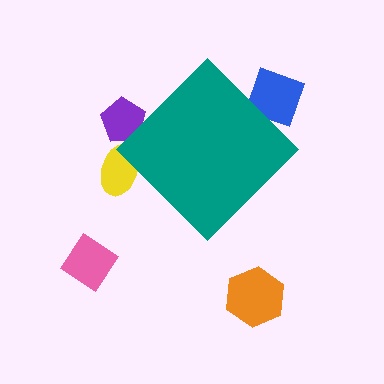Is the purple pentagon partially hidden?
Yes, the purple pentagon is partially hidden behind the teal diamond.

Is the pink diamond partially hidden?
No, the pink diamond is fully visible.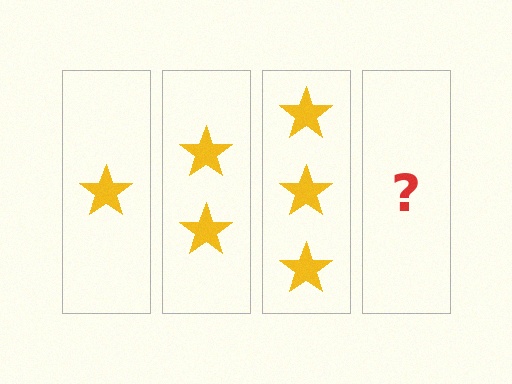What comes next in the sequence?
The next element should be 4 stars.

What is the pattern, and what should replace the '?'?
The pattern is that each step adds one more star. The '?' should be 4 stars.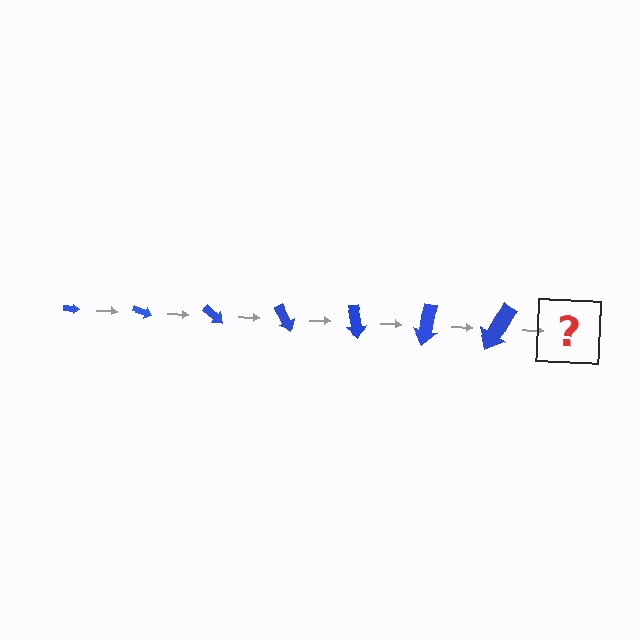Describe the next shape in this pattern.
It should be an arrow, larger than the previous one and rotated 140 degrees from the start.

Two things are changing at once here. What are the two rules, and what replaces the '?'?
The two rules are that the arrow grows larger each step and it rotates 20 degrees each step. The '?' should be an arrow, larger than the previous one and rotated 140 degrees from the start.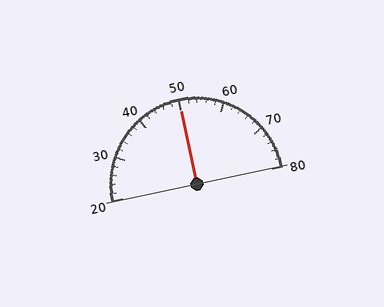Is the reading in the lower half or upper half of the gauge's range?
The reading is in the upper half of the range (20 to 80).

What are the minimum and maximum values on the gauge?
The gauge ranges from 20 to 80.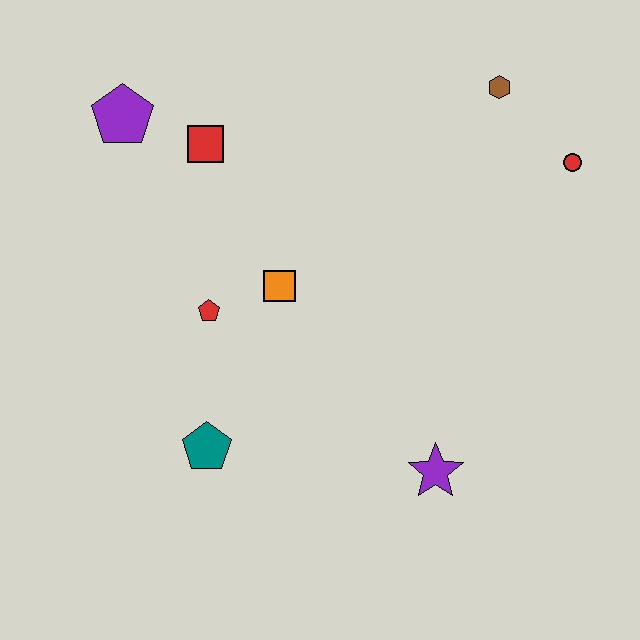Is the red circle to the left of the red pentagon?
No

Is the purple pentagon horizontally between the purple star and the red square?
No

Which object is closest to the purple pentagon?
The red square is closest to the purple pentagon.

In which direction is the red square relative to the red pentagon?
The red square is above the red pentagon.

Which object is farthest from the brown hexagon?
The teal pentagon is farthest from the brown hexagon.